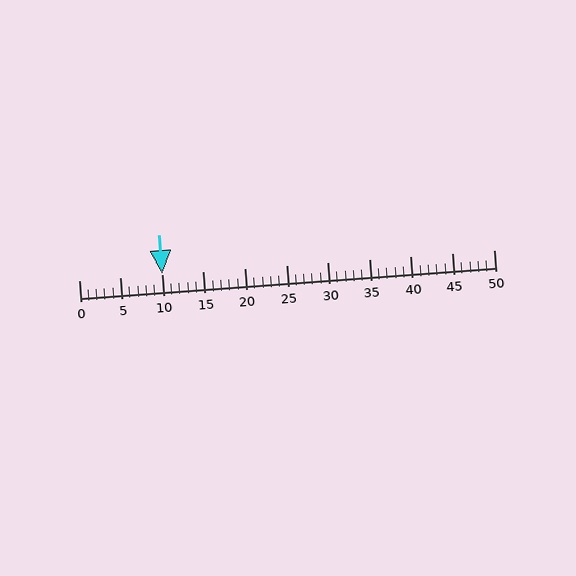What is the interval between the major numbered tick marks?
The major tick marks are spaced 5 units apart.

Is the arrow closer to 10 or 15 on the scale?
The arrow is closer to 10.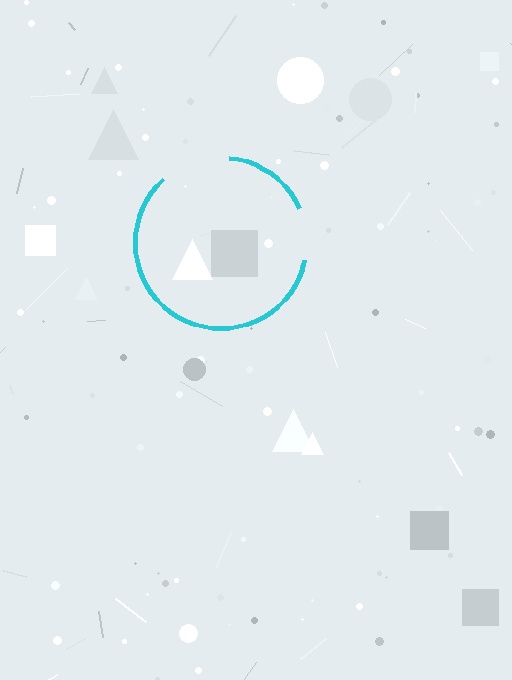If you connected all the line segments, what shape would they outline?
They would outline a circle.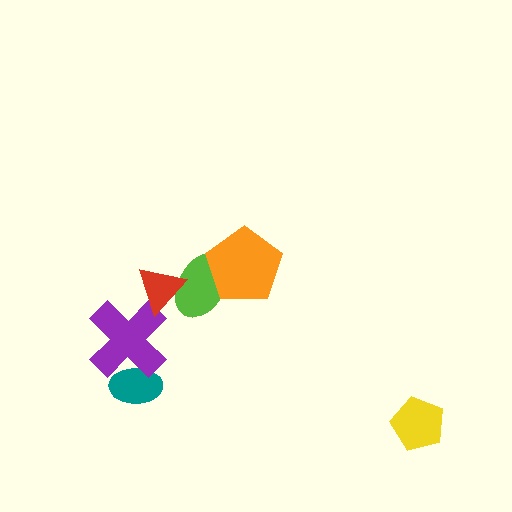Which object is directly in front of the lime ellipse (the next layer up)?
The red triangle is directly in front of the lime ellipse.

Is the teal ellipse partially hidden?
Yes, it is partially covered by another shape.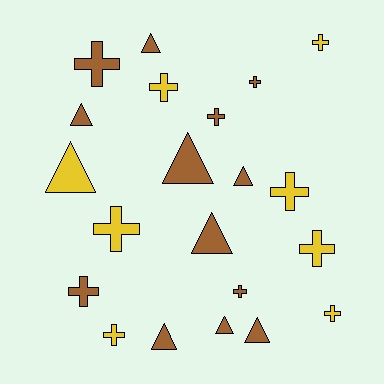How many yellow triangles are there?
There is 1 yellow triangle.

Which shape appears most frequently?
Cross, with 12 objects.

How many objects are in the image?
There are 21 objects.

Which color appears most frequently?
Brown, with 13 objects.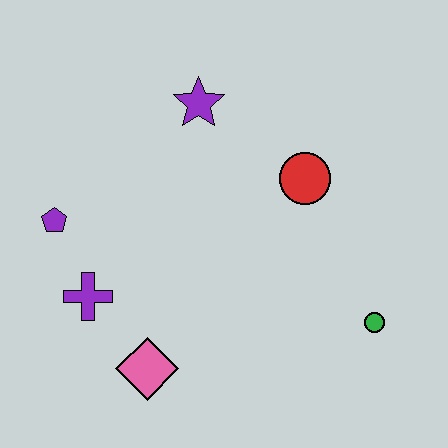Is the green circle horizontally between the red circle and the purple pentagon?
No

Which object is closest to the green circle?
The red circle is closest to the green circle.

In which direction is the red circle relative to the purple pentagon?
The red circle is to the right of the purple pentagon.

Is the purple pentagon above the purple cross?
Yes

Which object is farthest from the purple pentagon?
The green circle is farthest from the purple pentagon.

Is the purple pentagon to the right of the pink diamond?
No